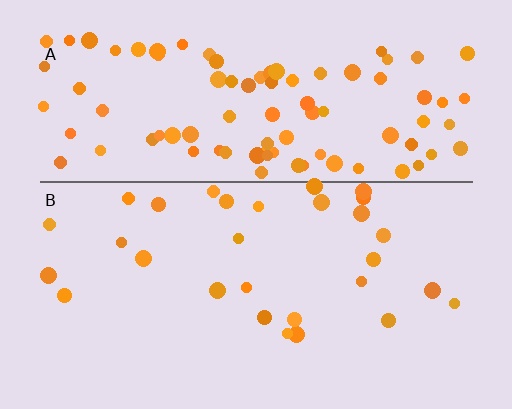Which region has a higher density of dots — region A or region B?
A (the top).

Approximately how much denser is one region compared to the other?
Approximately 3.2× — region A over region B.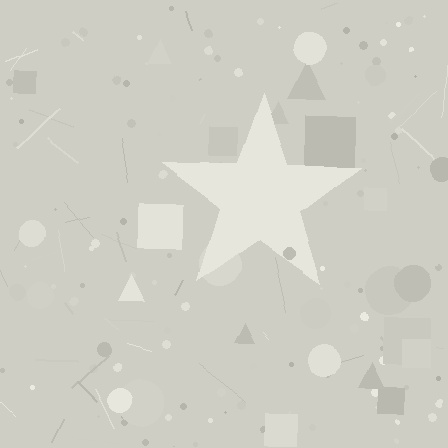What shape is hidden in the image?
A star is hidden in the image.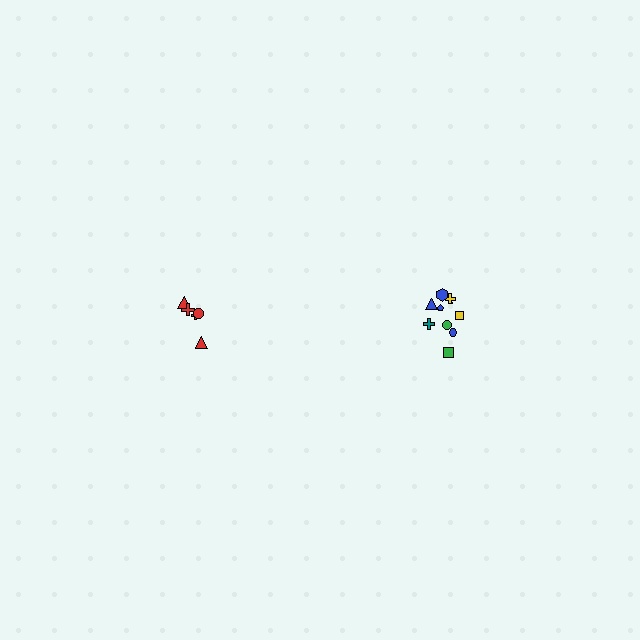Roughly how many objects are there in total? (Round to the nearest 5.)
Roughly 15 objects in total.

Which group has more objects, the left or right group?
The right group.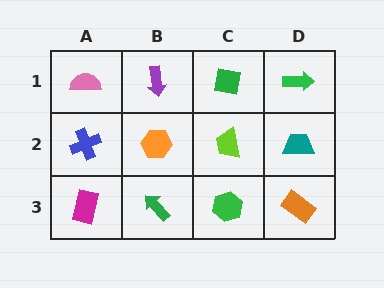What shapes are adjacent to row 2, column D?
A green arrow (row 1, column D), an orange rectangle (row 3, column D), a lime trapezoid (row 2, column C).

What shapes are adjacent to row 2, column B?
A purple arrow (row 1, column B), a green arrow (row 3, column B), a blue cross (row 2, column A), a lime trapezoid (row 2, column C).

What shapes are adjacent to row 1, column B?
An orange hexagon (row 2, column B), a pink semicircle (row 1, column A), a green square (row 1, column C).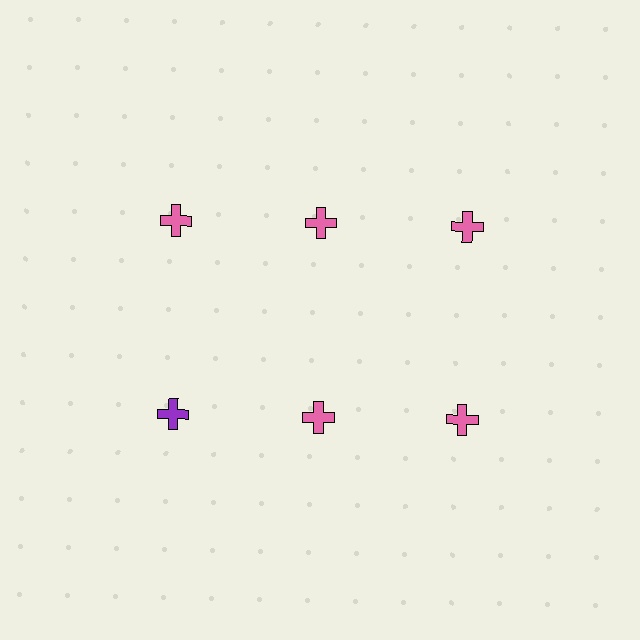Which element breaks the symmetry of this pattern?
The purple cross in the second row, leftmost column breaks the symmetry. All other shapes are pink crosses.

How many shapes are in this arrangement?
There are 6 shapes arranged in a grid pattern.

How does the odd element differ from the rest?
It has a different color: purple instead of pink.